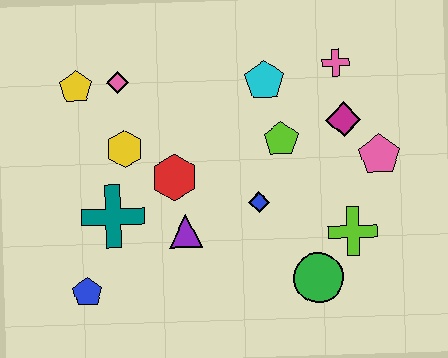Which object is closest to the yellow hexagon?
The red hexagon is closest to the yellow hexagon.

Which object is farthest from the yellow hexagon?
The pink pentagon is farthest from the yellow hexagon.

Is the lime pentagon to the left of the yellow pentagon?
No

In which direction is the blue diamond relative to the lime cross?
The blue diamond is to the left of the lime cross.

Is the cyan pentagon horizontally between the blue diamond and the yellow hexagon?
No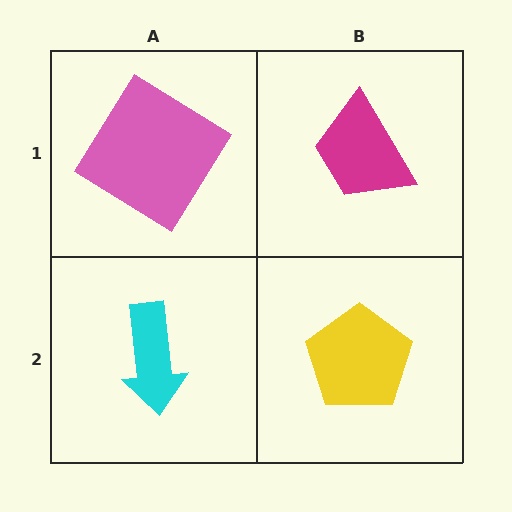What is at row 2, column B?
A yellow pentagon.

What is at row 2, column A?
A cyan arrow.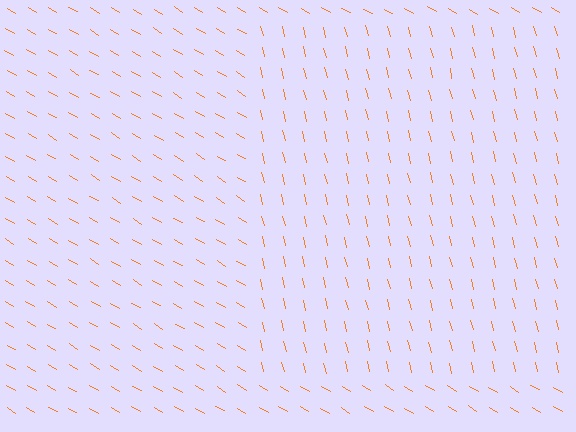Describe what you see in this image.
The image is filled with small orange line segments. A rectangle region in the image has lines oriented differently from the surrounding lines, creating a visible texture boundary.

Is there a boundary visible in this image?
Yes, there is a texture boundary formed by a change in line orientation.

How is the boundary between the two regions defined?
The boundary is defined purely by a change in line orientation (approximately 45 degrees difference). All lines are the same color and thickness.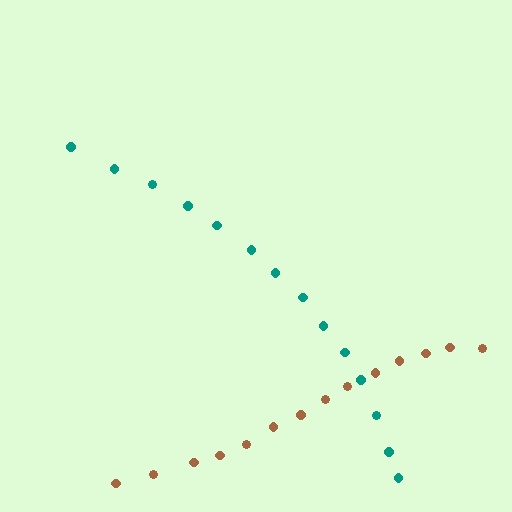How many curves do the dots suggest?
There are 2 distinct paths.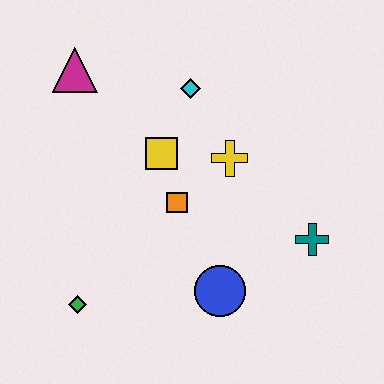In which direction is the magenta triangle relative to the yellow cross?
The magenta triangle is to the left of the yellow cross.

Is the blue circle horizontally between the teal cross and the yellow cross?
No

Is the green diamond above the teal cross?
No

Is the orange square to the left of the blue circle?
Yes